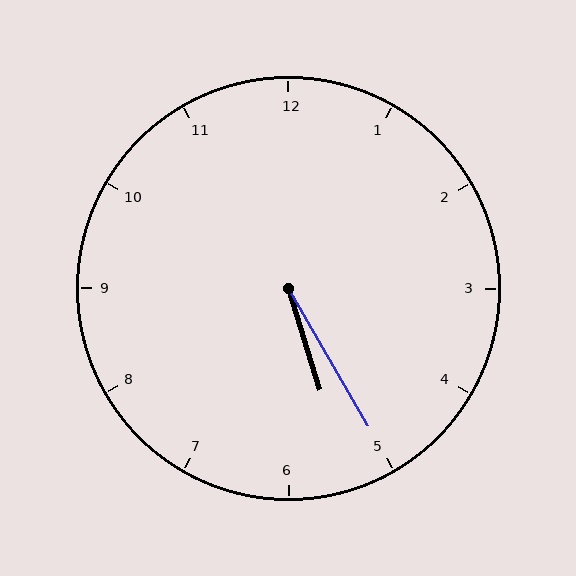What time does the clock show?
5:25.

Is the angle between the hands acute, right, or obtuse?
It is acute.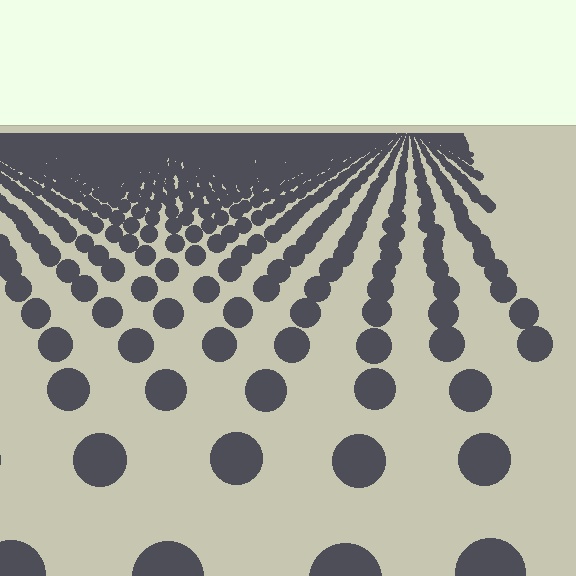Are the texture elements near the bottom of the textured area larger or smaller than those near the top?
Larger. Near the bottom, elements are closer to the viewer and appear at a bigger on-screen size.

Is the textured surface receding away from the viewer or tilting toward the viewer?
The surface is receding away from the viewer. Texture elements get smaller and denser toward the top.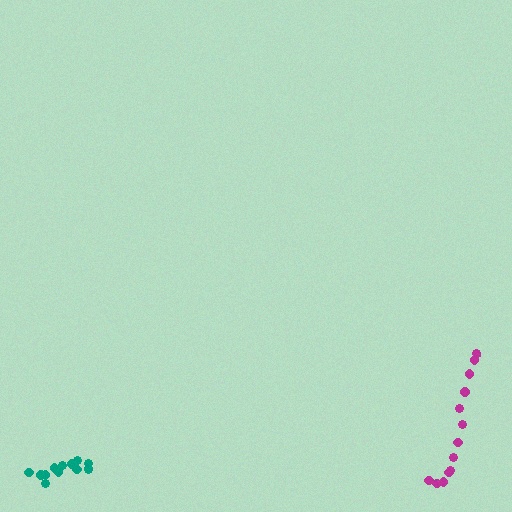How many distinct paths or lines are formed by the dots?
There are 2 distinct paths.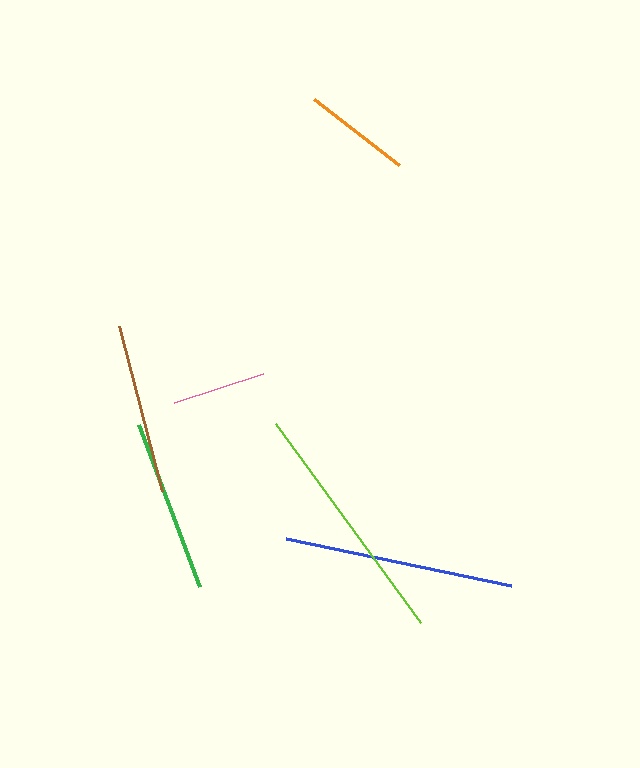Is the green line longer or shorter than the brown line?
The green line is longer than the brown line.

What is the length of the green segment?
The green segment is approximately 173 pixels long.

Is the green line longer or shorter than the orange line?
The green line is longer than the orange line.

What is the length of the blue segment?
The blue segment is approximately 230 pixels long.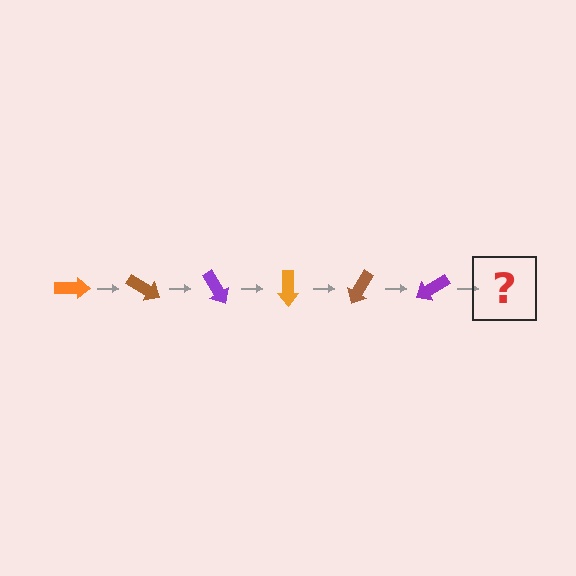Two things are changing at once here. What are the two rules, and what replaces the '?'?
The two rules are that it rotates 30 degrees each step and the color cycles through orange, brown, and purple. The '?' should be an orange arrow, rotated 180 degrees from the start.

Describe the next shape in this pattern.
It should be an orange arrow, rotated 180 degrees from the start.